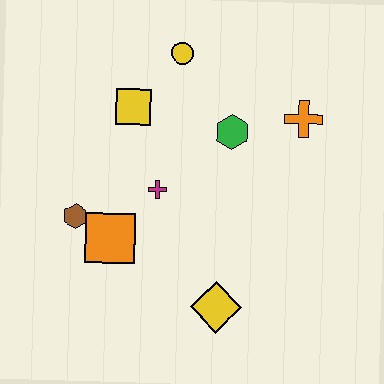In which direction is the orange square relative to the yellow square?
The orange square is below the yellow square.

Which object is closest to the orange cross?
The green hexagon is closest to the orange cross.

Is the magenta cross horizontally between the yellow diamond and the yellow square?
Yes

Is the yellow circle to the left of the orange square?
No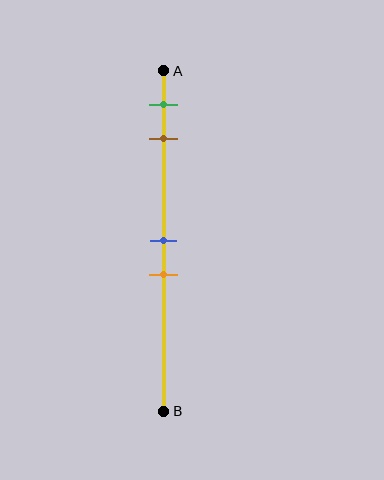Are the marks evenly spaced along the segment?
No, the marks are not evenly spaced.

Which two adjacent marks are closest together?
The blue and orange marks are the closest adjacent pair.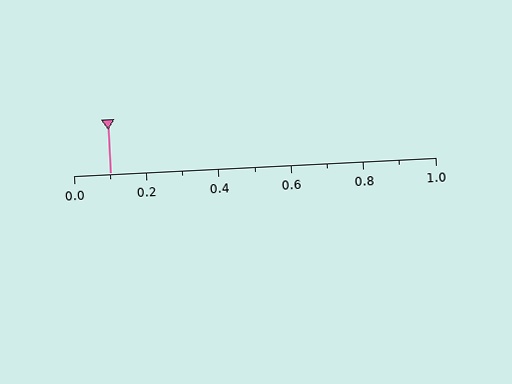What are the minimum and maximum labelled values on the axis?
The axis runs from 0.0 to 1.0.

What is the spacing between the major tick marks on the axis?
The major ticks are spaced 0.2 apart.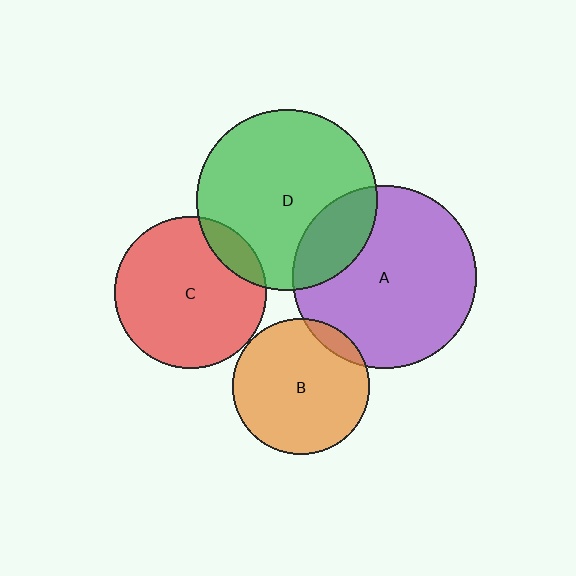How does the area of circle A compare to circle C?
Approximately 1.5 times.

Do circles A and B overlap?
Yes.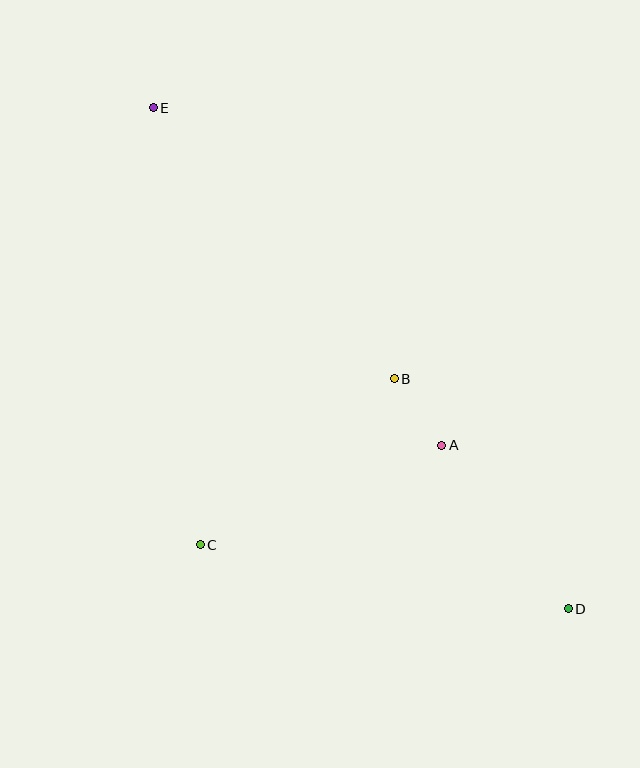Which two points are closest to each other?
Points A and B are closest to each other.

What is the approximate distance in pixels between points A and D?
The distance between A and D is approximately 207 pixels.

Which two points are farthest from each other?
Points D and E are farthest from each other.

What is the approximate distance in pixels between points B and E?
The distance between B and E is approximately 363 pixels.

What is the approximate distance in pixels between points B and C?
The distance between B and C is approximately 255 pixels.